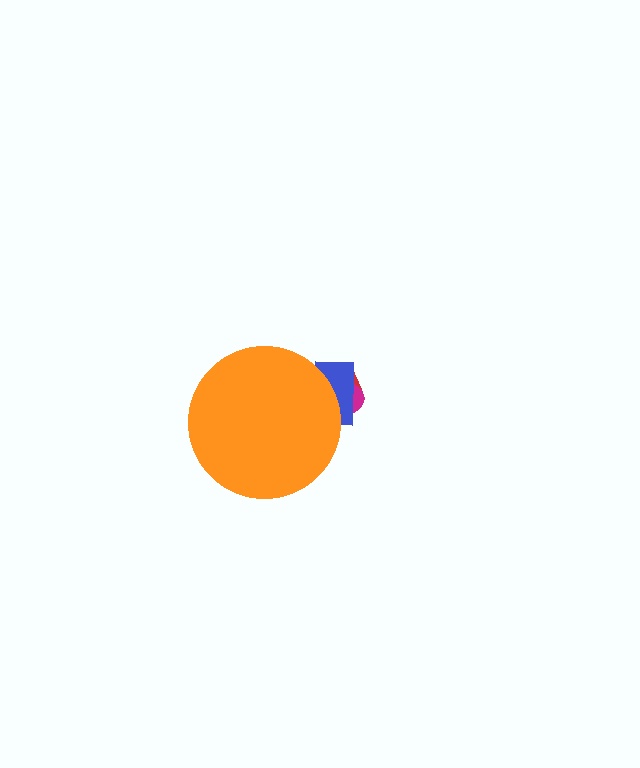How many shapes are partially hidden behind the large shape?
3 shapes are partially hidden.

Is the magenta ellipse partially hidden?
Yes, the magenta ellipse is partially hidden behind the orange circle.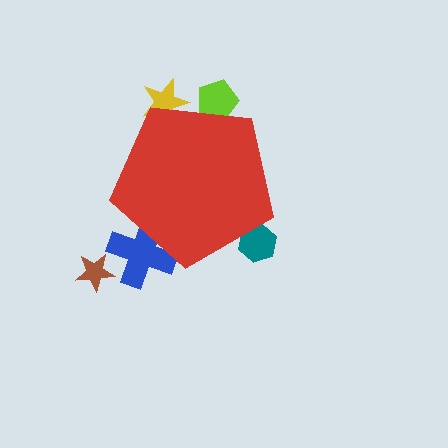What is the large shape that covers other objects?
A red pentagon.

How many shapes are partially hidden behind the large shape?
4 shapes are partially hidden.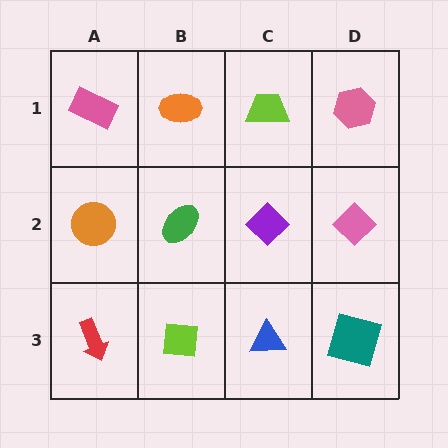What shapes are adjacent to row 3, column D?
A pink diamond (row 2, column D), a blue triangle (row 3, column C).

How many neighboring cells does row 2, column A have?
3.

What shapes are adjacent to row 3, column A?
An orange circle (row 2, column A), a lime square (row 3, column B).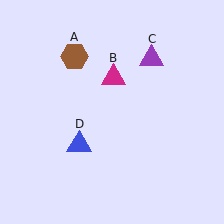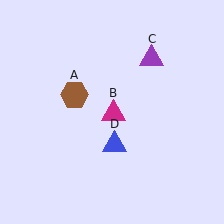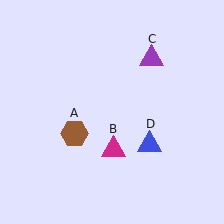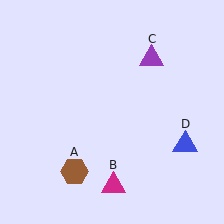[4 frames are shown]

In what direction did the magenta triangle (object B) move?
The magenta triangle (object B) moved down.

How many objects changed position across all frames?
3 objects changed position: brown hexagon (object A), magenta triangle (object B), blue triangle (object D).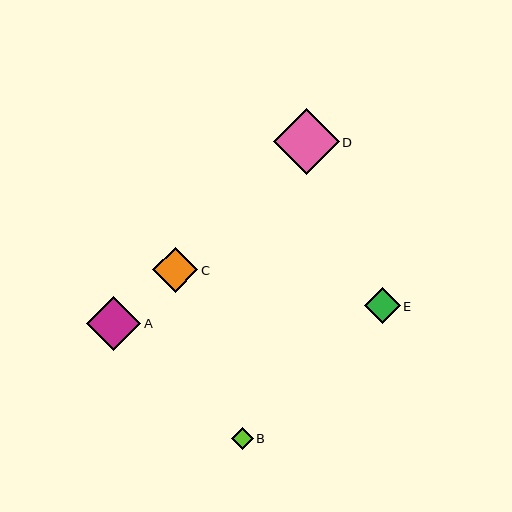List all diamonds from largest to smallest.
From largest to smallest: D, A, C, E, B.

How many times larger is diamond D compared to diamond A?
Diamond D is approximately 1.2 times the size of diamond A.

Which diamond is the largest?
Diamond D is the largest with a size of approximately 66 pixels.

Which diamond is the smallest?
Diamond B is the smallest with a size of approximately 22 pixels.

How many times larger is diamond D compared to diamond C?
Diamond D is approximately 1.5 times the size of diamond C.